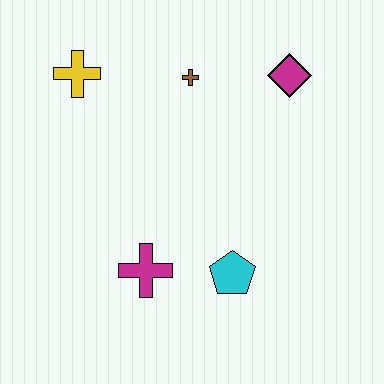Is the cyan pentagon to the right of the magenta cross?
Yes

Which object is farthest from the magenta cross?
The magenta diamond is farthest from the magenta cross.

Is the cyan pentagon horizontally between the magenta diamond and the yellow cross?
Yes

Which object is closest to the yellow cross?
The brown cross is closest to the yellow cross.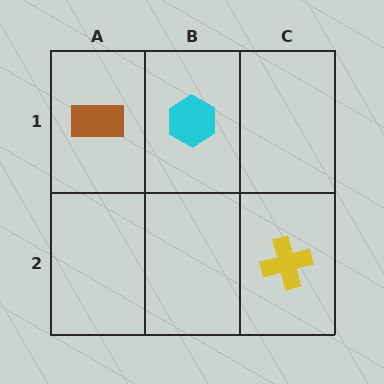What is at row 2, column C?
A yellow cross.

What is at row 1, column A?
A brown rectangle.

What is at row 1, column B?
A cyan hexagon.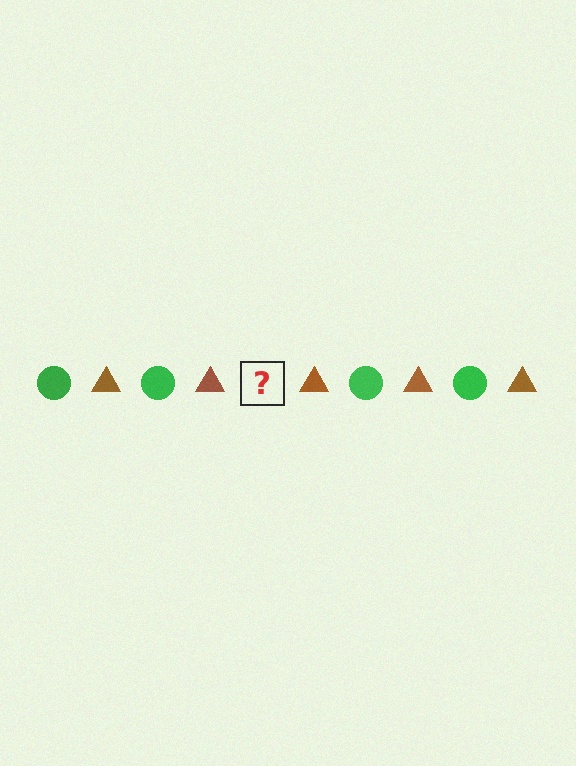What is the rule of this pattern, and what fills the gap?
The rule is that the pattern alternates between green circle and brown triangle. The gap should be filled with a green circle.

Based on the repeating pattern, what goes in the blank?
The blank should be a green circle.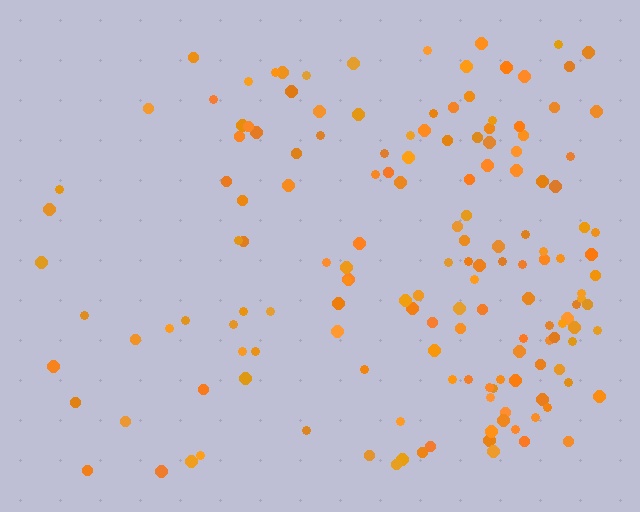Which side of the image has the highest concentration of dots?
The right.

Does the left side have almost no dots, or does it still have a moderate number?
Still a moderate number, just noticeably fewer than the right.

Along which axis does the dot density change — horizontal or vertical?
Horizontal.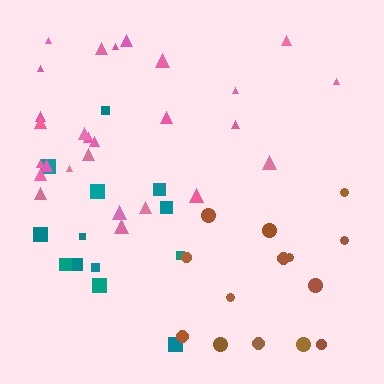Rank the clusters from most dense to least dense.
pink, teal, brown.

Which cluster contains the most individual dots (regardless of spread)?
Pink (27).